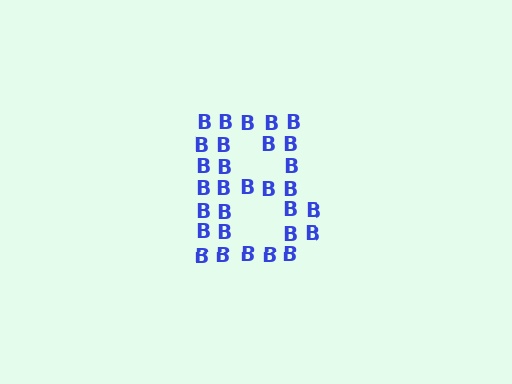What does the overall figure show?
The overall figure shows the letter B.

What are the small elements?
The small elements are letter B's.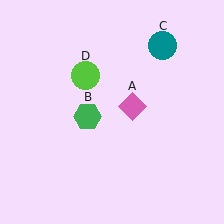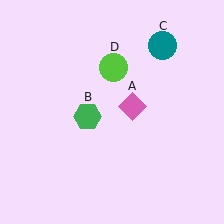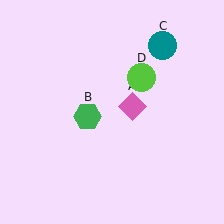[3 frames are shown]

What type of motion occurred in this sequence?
The lime circle (object D) rotated clockwise around the center of the scene.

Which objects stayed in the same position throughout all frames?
Pink diamond (object A) and green hexagon (object B) and teal circle (object C) remained stationary.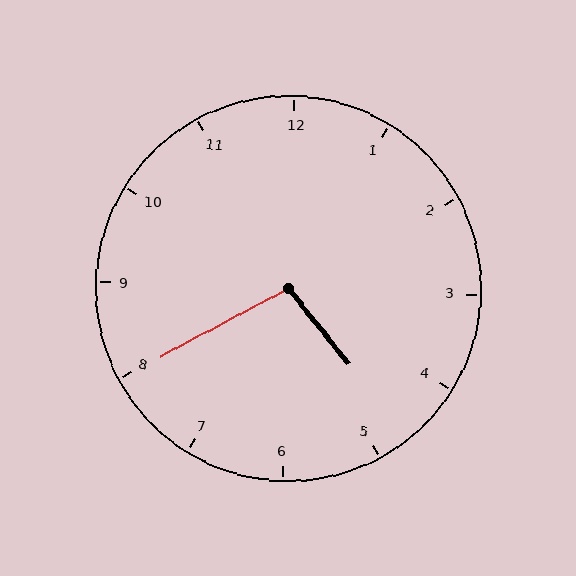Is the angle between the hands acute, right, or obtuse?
It is obtuse.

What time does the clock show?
4:40.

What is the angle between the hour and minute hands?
Approximately 100 degrees.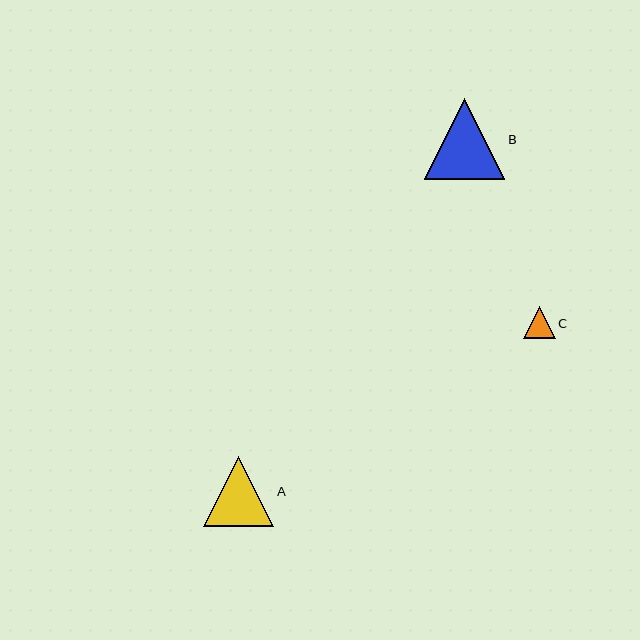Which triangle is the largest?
Triangle B is the largest with a size of approximately 80 pixels.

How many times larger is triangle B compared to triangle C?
Triangle B is approximately 2.5 times the size of triangle C.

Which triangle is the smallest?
Triangle C is the smallest with a size of approximately 32 pixels.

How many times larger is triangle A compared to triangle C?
Triangle A is approximately 2.2 times the size of triangle C.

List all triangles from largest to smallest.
From largest to smallest: B, A, C.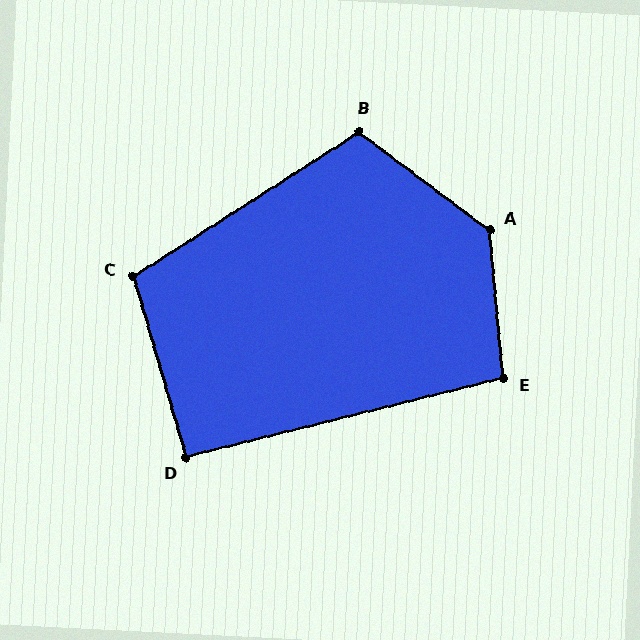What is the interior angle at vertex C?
Approximately 106 degrees (obtuse).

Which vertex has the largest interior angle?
A, at approximately 132 degrees.